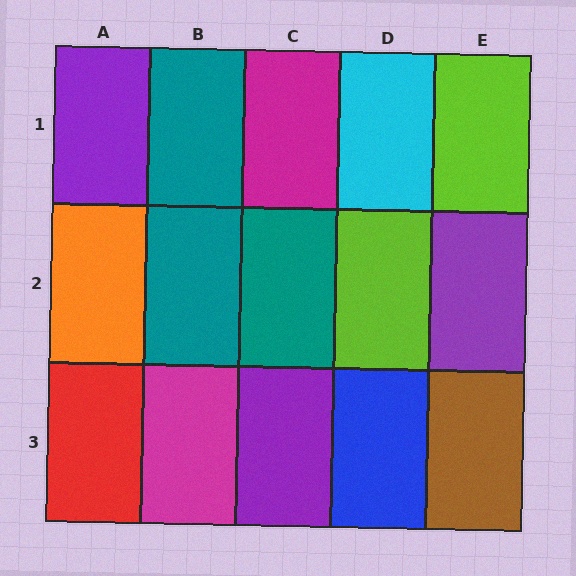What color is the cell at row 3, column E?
Brown.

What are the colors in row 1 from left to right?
Purple, teal, magenta, cyan, lime.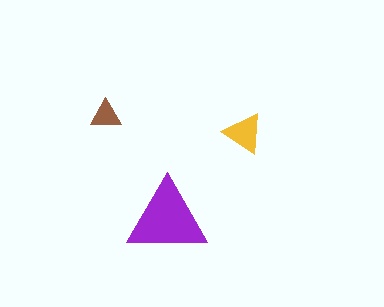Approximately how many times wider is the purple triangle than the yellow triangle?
About 2 times wider.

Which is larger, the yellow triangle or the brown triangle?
The yellow one.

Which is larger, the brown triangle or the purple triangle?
The purple one.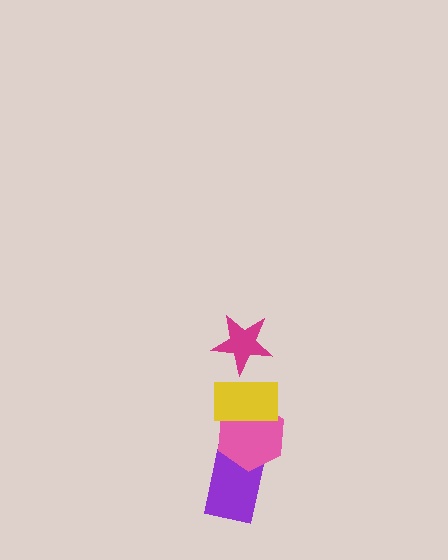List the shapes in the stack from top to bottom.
From top to bottom: the magenta star, the yellow rectangle, the pink hexagon, the purple rectangle.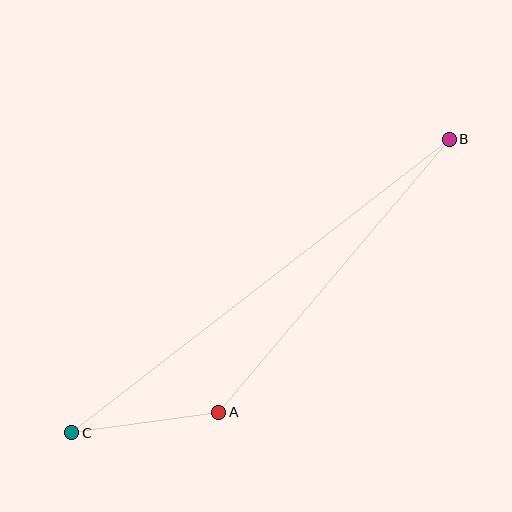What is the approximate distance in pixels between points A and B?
The distance between A and B is approximately 358 pixels.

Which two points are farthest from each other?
Points B and C are farthest from each other.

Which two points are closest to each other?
Points A and C are closest to each other.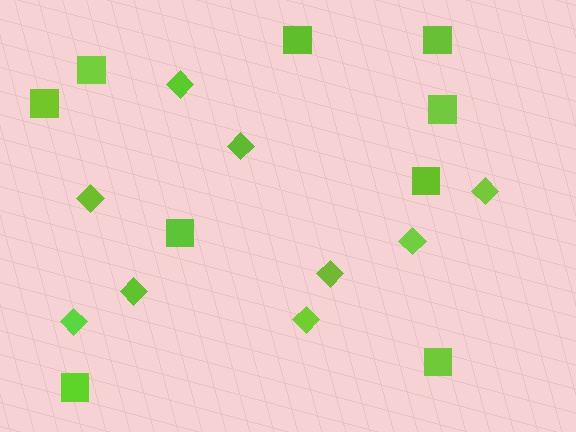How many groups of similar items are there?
There are 2 groups: one group of diamonds (9) and one group of squares (9).